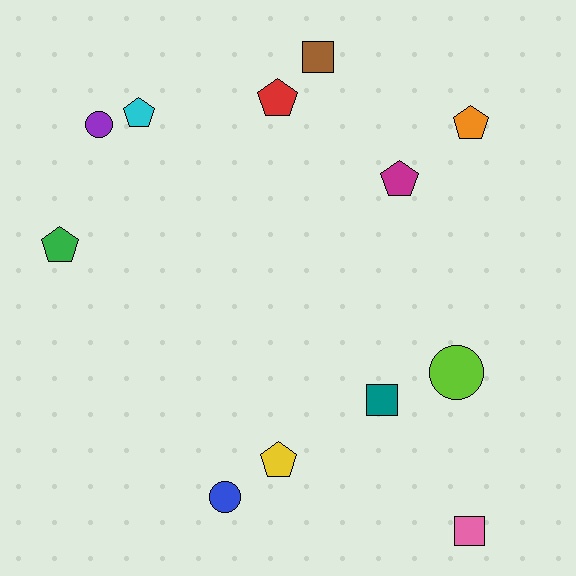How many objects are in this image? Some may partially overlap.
There are 12 objects.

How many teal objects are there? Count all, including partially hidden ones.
There is 1 teal object.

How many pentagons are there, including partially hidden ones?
There are 6 pentagons.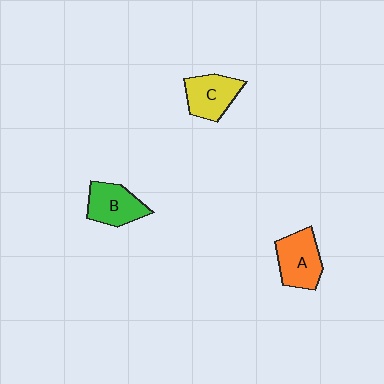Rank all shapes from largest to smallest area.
From largest to smallest: A (orange), B (green), C (yellow).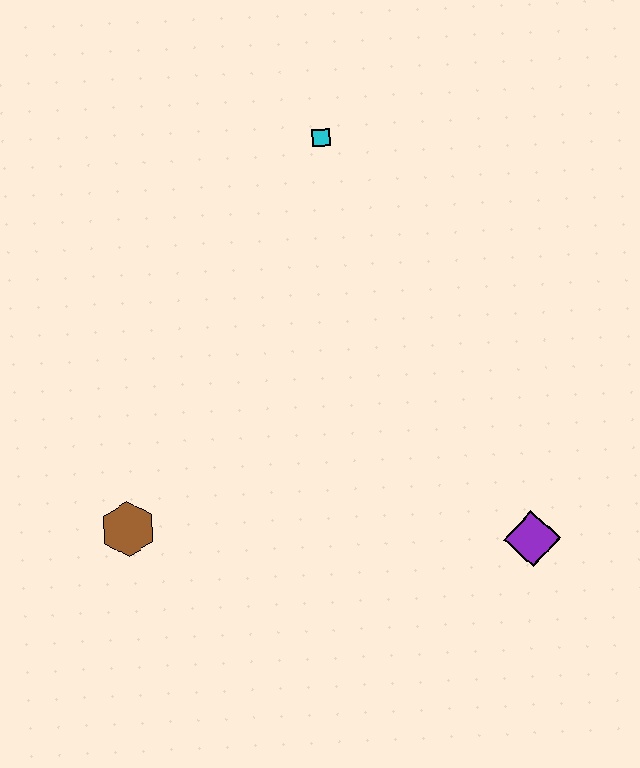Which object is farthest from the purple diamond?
The cyan square is farthest from the purple diamond.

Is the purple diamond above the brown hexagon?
No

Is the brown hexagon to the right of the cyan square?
No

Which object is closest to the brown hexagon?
The purple diamond is closest to the brown hexagon.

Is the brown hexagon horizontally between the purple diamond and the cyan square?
No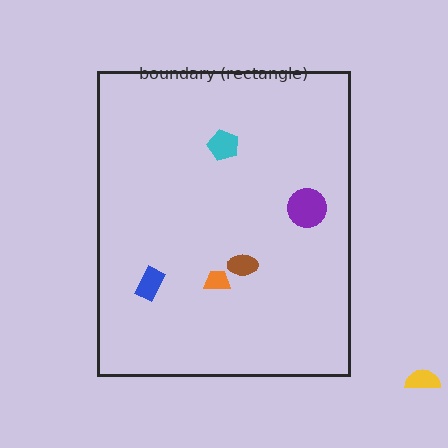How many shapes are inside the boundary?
5 inside, 1 outside.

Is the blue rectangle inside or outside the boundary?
Inside.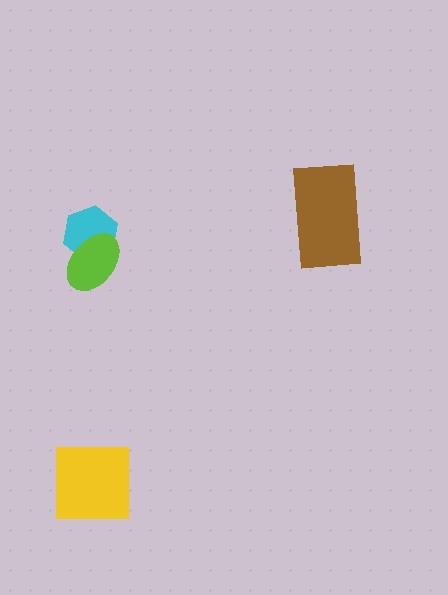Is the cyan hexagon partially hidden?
Yes, it is partially covered by another shape.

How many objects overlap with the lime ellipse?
1 object overlaps with the lime ellipse.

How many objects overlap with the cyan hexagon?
1 object overlaps with the cyan hexagon.